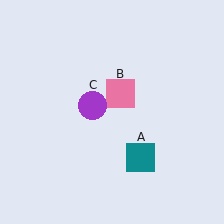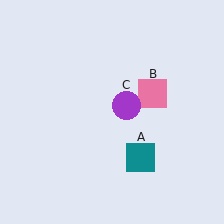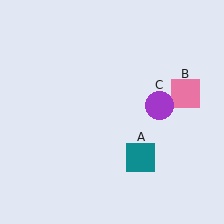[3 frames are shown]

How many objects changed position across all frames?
2 objects changed position: pink square (object B), purple circle (object C).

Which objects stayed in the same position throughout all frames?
Teal square (object A) remained stationary.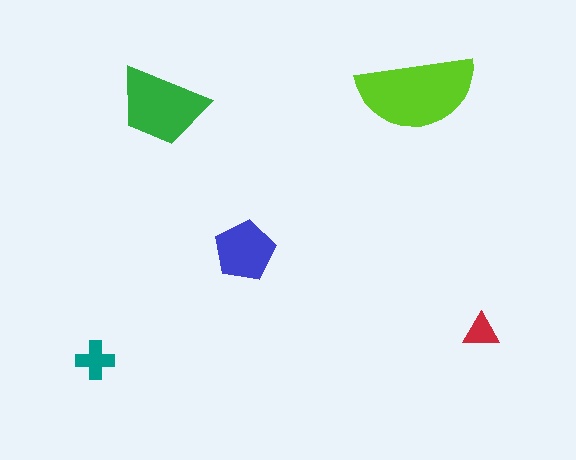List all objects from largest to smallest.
The lime semicircle, the green trapezoid, the blue pentagon, the teal cross, the red triangle.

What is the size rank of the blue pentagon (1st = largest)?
3rd.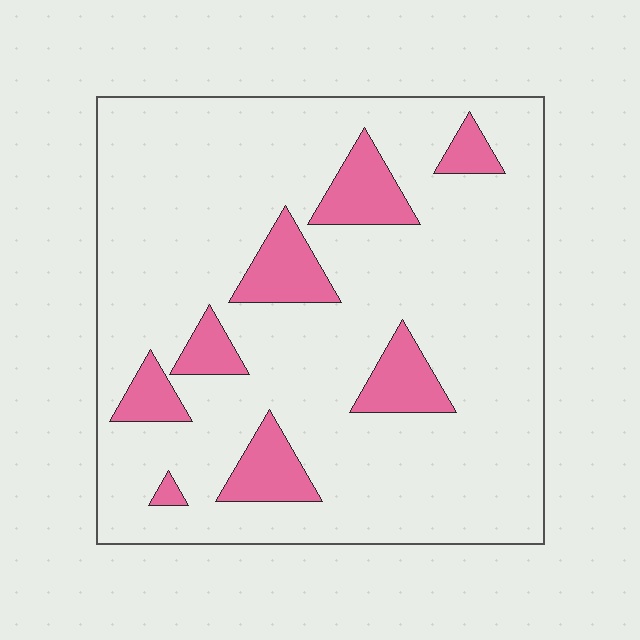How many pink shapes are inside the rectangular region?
8.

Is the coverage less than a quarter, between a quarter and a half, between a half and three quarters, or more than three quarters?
Less than a quarter.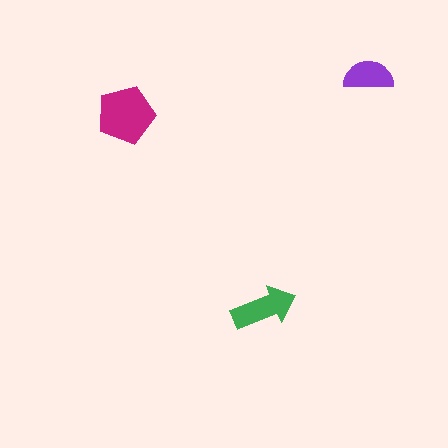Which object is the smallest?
The purple semicircle.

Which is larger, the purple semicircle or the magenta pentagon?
The magenta pentagon.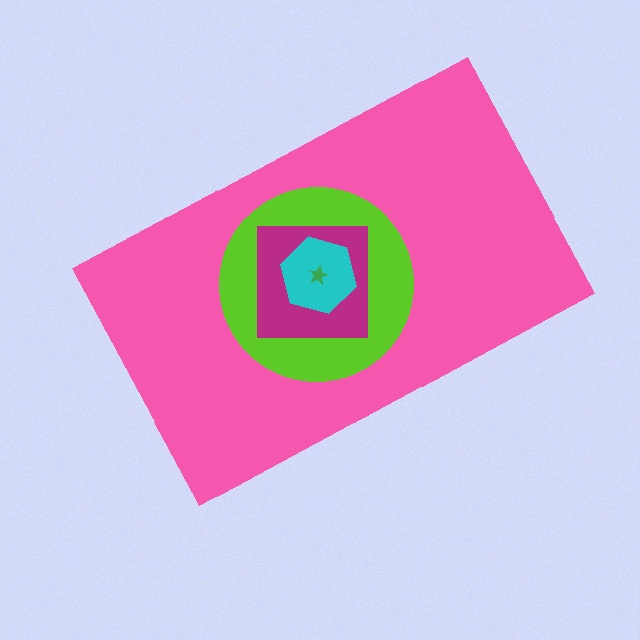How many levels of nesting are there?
5.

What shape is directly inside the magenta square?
The cyan hexagon.